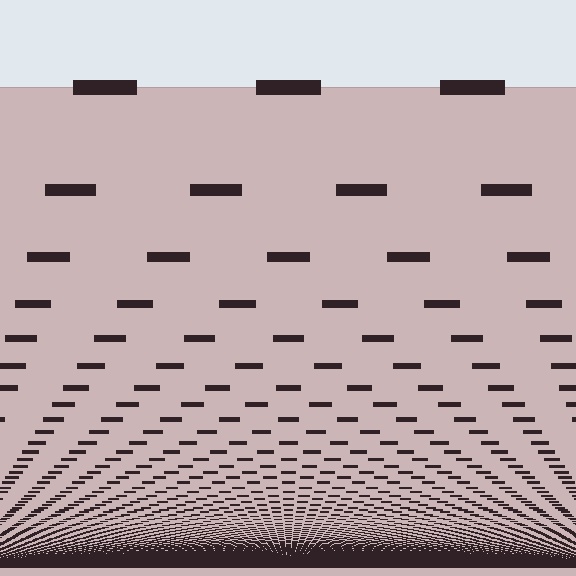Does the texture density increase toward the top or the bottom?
Density increases toward the bottom.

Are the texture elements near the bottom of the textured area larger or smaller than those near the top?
Smaller. The gradient is inverted — elements near the bottom are smaller and denser.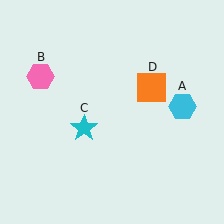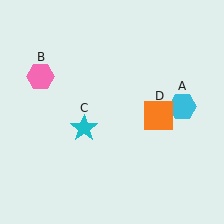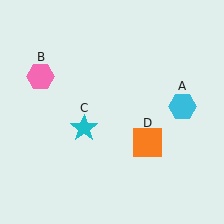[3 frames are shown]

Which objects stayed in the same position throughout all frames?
Cyan hexagon (object A) and pink hexagon (object B) and cyan star (object C) remained stationary.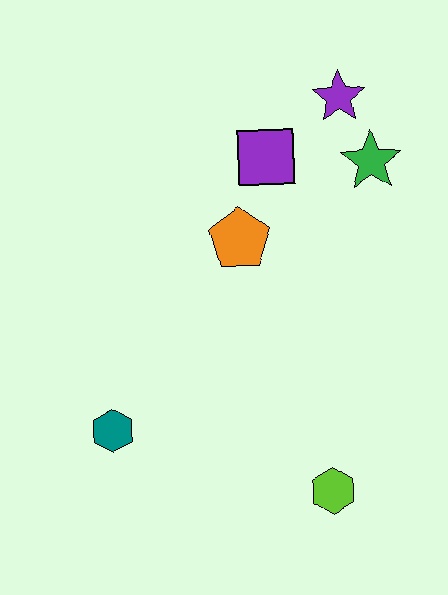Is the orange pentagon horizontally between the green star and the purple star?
No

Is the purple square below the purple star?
Yes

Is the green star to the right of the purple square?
Yes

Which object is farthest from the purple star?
The teal hexagon is farthest from the purple star.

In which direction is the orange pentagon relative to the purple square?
The orange pentagon is below the purple square.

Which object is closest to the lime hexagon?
The teal hexagon is closest to the lime hexagon.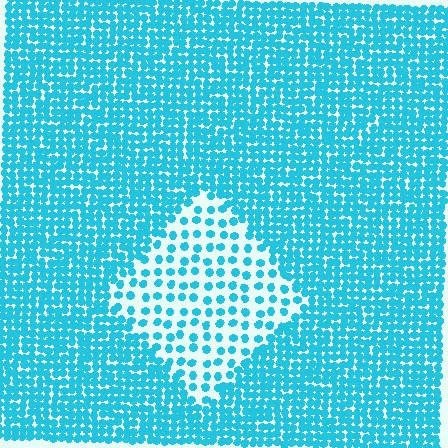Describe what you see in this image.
The image contains small cyan elements arranged at two different densities. A diamond-shaped region is visible where the elements are less densely packed than the surrounding area.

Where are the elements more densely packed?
The elements are more densely packed outside the diamond boundary.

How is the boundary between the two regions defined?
The boundary is defined by a change in element density (approximately 2.6x ratio). All elements are the same color, size, and shape.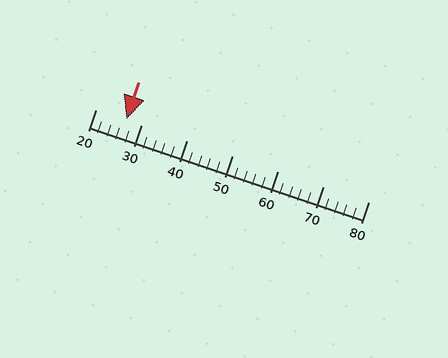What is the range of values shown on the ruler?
The ruler shows values from 20 to 80.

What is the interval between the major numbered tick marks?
The major tick marks are spaced 10 units apart.